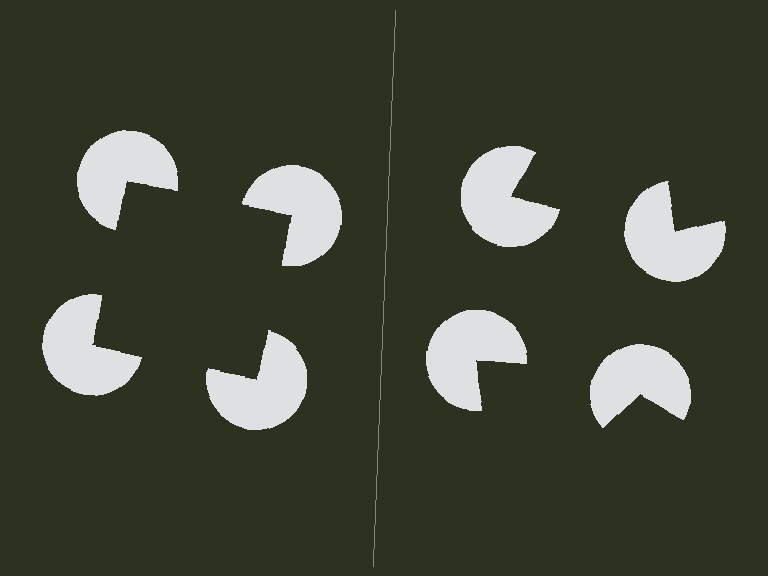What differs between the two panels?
The pac-man discs are positioned identically on both sides; only the wedge orientations differ. On the left they align to a square; on the right they are misaligned.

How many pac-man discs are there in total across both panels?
8 — 4 on each side.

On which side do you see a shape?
An illusory square appears on the left side. On the right side the wedge cuts are rotated, so no coherent shape forms.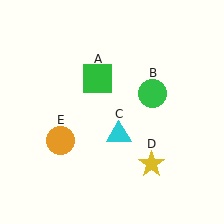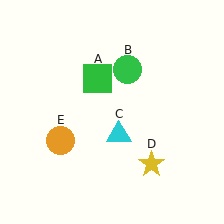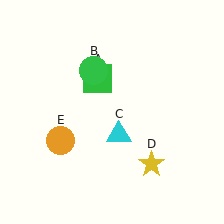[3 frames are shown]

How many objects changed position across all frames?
1 object changed position: green circle (object B).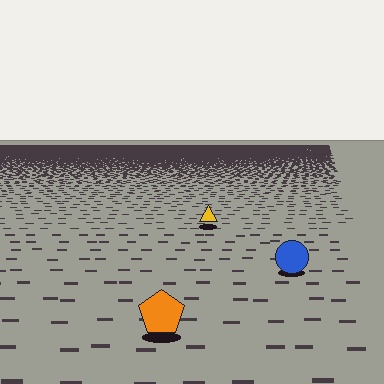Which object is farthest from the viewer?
The yellow triangle is farthest from the viewer. It appears smaller and the ground texture around it is denser.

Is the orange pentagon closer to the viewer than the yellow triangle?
Yes. The orange pentagon is closer — you can tell from the texture gradient: the ground texture is coarser near it.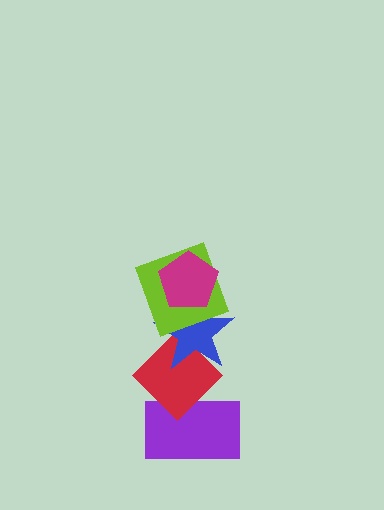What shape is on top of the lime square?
The magenta pentagon is on top of the lime square.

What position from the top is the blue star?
The blue star is 3rd from the top.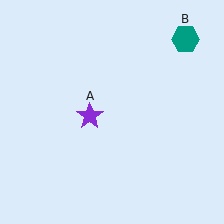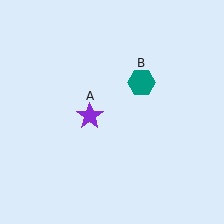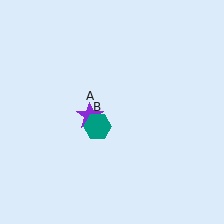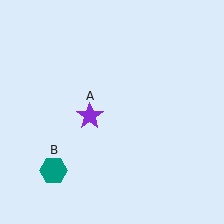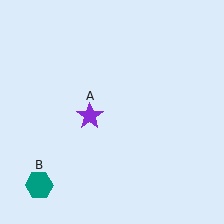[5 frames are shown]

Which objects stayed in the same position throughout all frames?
Purple star (object A) remained stationary.